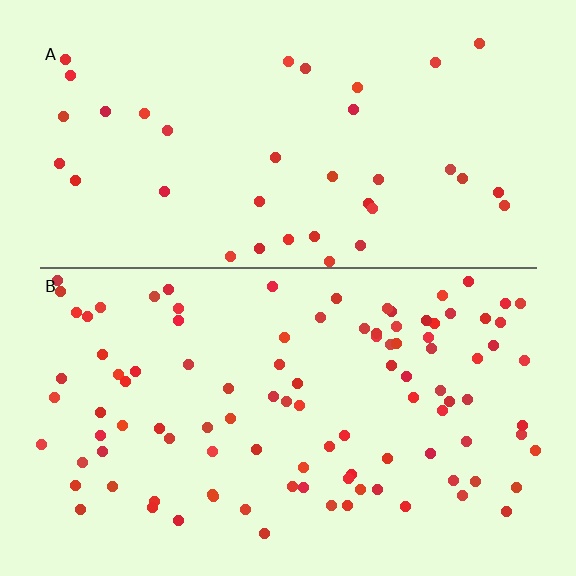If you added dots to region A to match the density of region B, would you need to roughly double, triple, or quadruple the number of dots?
Approximately triple.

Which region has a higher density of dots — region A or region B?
B (the bottom).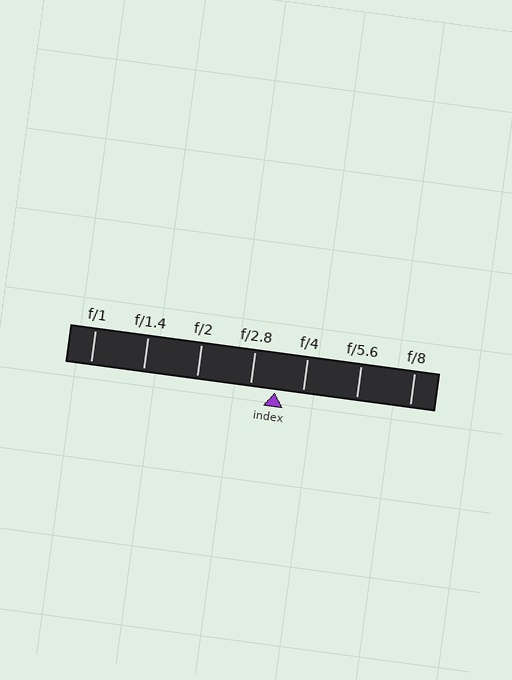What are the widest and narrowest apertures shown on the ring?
The widest aperture shown is f/1 and the narrowest is f/8.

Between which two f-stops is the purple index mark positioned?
The index mark is between f/2.8 and f/4.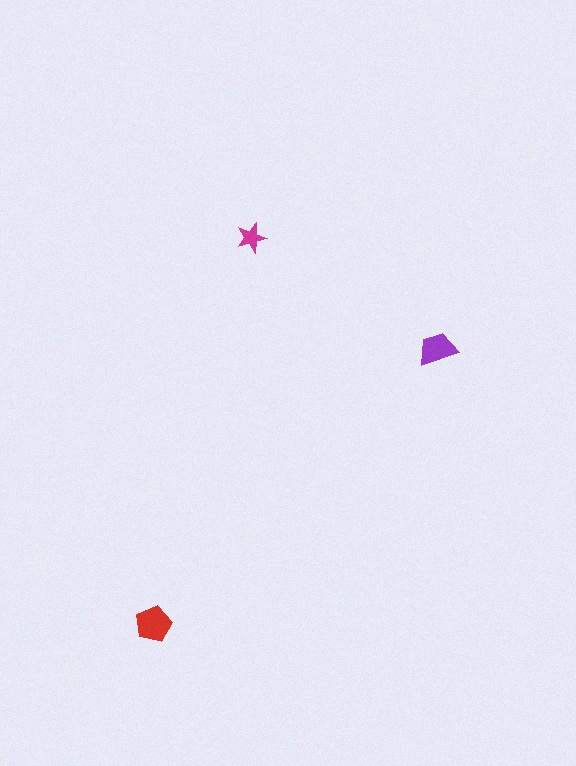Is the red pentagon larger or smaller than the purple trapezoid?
Larger.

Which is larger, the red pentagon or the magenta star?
The red pentagon.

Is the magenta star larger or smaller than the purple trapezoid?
Smaller.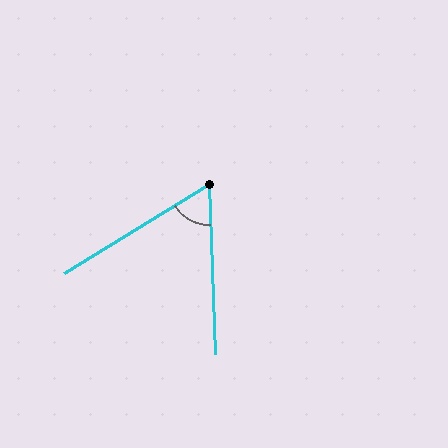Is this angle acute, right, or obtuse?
It is acute.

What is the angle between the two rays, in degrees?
Approximately 60 degrees.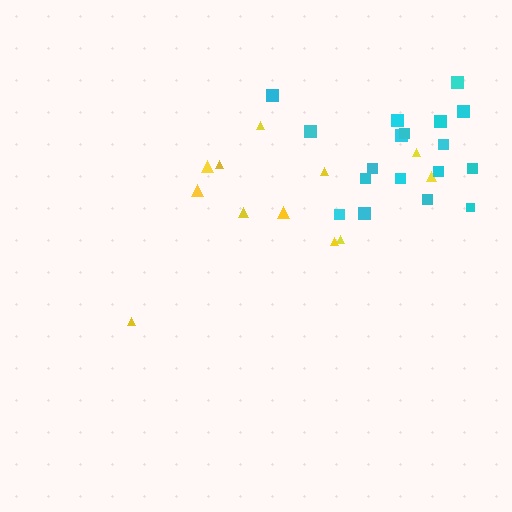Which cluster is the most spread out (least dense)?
Yellow.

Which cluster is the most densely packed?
Cyan.